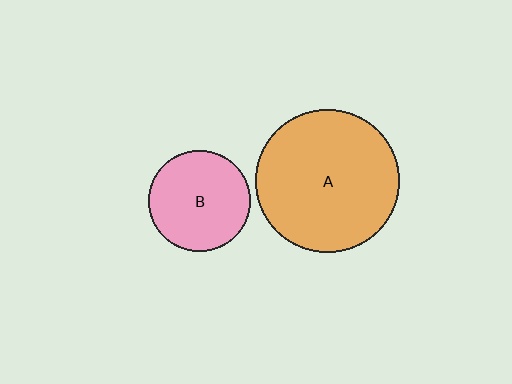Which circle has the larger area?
Circle A (orange).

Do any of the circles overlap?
No, none of the circles overlap.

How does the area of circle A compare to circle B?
Approximately 2.0 times.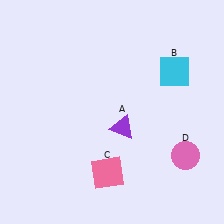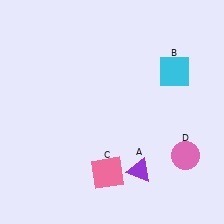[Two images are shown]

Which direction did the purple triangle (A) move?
The purple triangle (A) moved down.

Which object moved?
The purple triangle (A) moved down.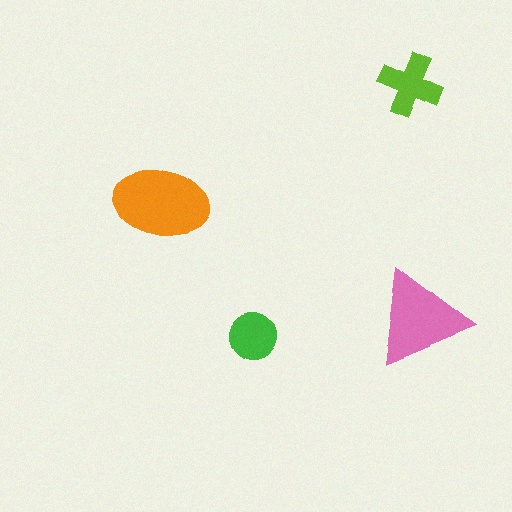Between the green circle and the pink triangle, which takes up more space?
The pink triangle.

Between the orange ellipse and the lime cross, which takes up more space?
The orange ellipse.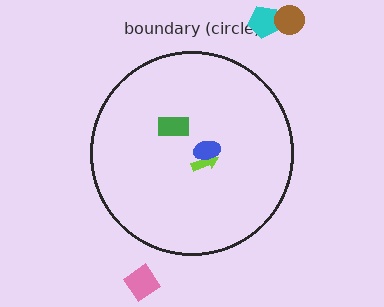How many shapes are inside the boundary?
3 inside, 3 outside.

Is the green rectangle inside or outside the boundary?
Inside.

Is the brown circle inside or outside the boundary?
Outside.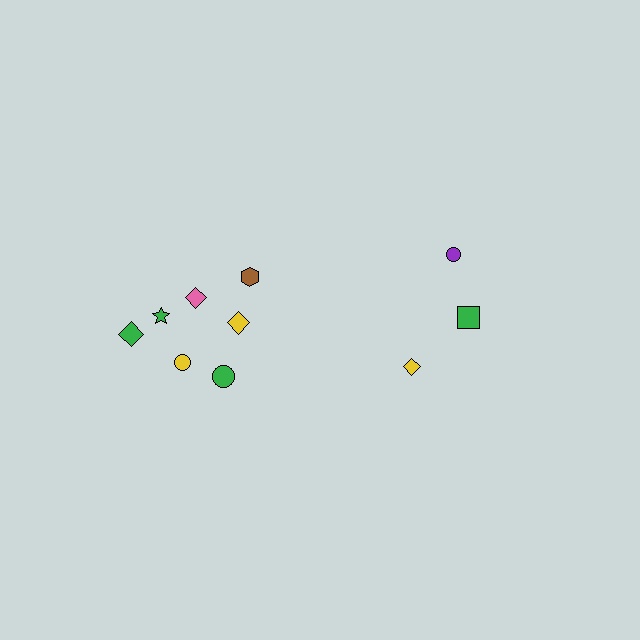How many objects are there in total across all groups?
There are 10 objects.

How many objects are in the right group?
There are 3 objects.